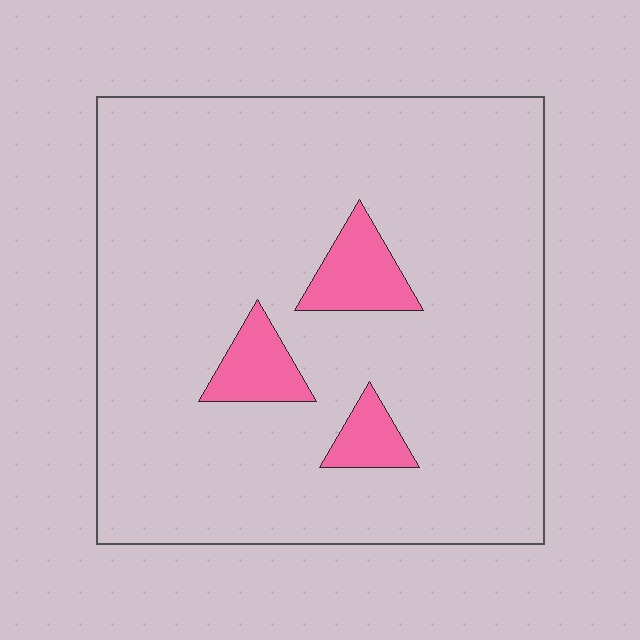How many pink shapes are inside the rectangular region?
3.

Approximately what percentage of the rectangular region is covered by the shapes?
Approximately 10%.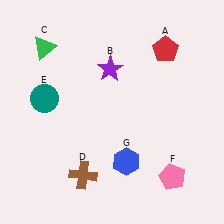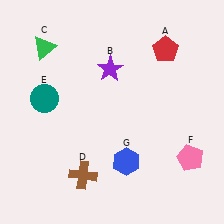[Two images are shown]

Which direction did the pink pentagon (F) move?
The pink pentagon (F) moved up.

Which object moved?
The pink pentagon (F) moved up.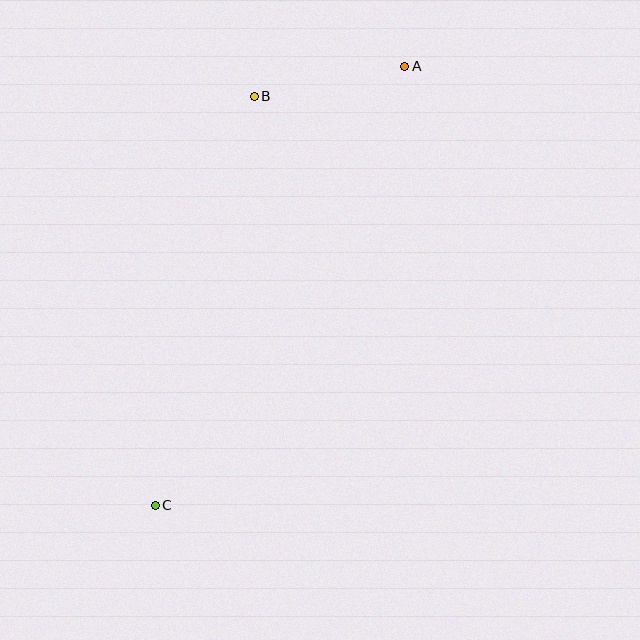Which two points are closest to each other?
Points A and B are closest to each other.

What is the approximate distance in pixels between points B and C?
The distance between B and C is approximately 421 pixels.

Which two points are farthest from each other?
Points A and C are farthest from each other.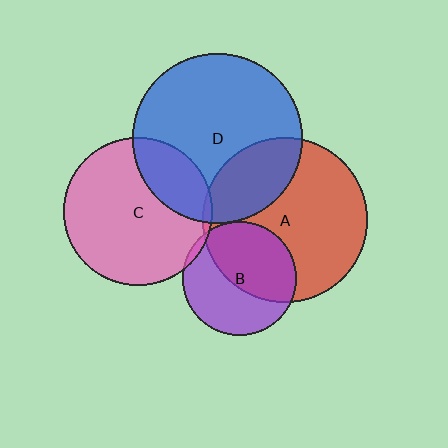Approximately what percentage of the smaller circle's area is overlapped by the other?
Approximately 50%.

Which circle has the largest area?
Circle D (blue).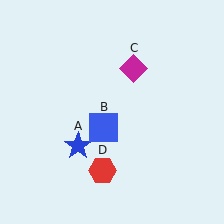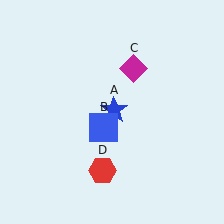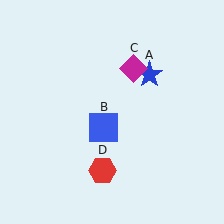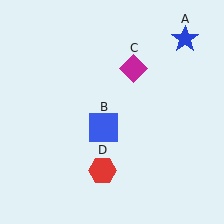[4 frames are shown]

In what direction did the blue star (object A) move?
The blue star (object A) moved up and to the right.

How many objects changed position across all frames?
1 object changed position: blue star (object A).